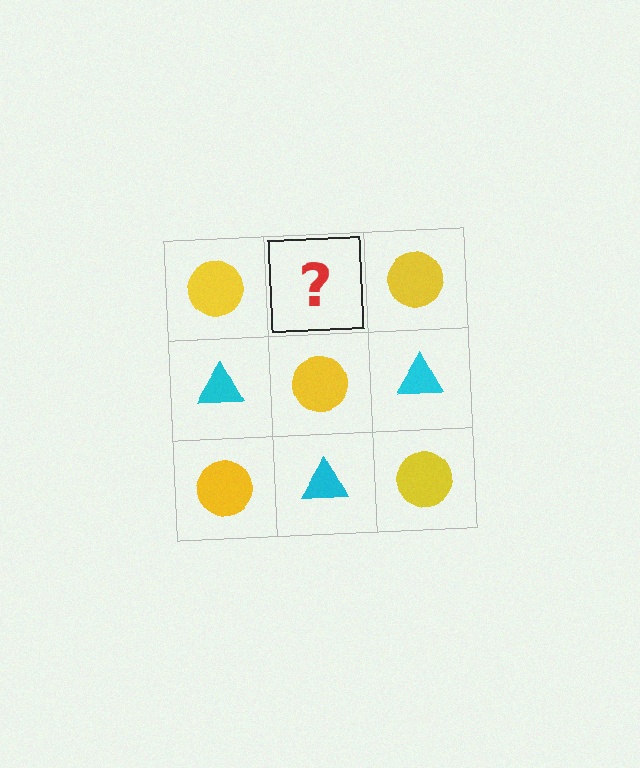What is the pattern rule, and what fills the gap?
The rule is that it alternates yellow circle and cyan triangle in a checkerboard pattern. The gap should be filled with a cyan triangle.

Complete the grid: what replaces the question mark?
The question mark should be replaced with a cyan triangle.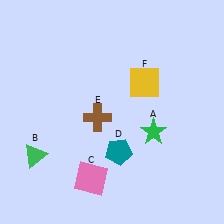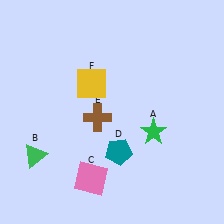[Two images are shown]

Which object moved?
The yellow square (F) moved left.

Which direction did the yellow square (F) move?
The yellow square (F) moved left.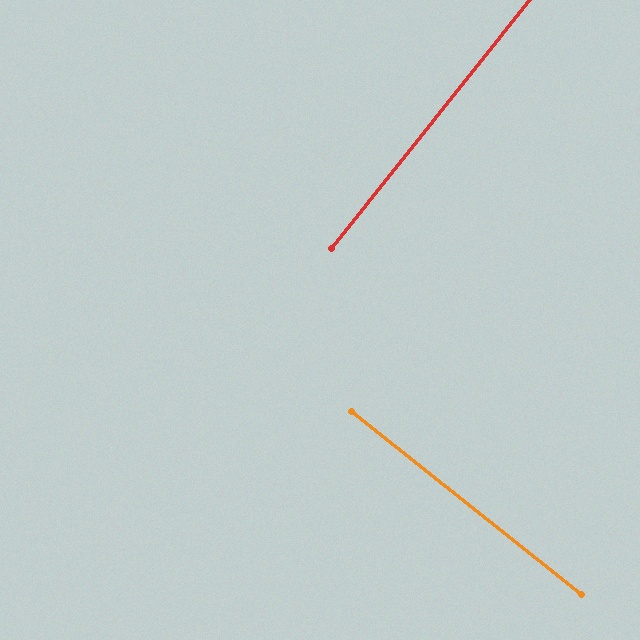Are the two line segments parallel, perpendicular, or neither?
Perpendicular — they meet at approximately 90°.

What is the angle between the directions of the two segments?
Approximately 90 degrees.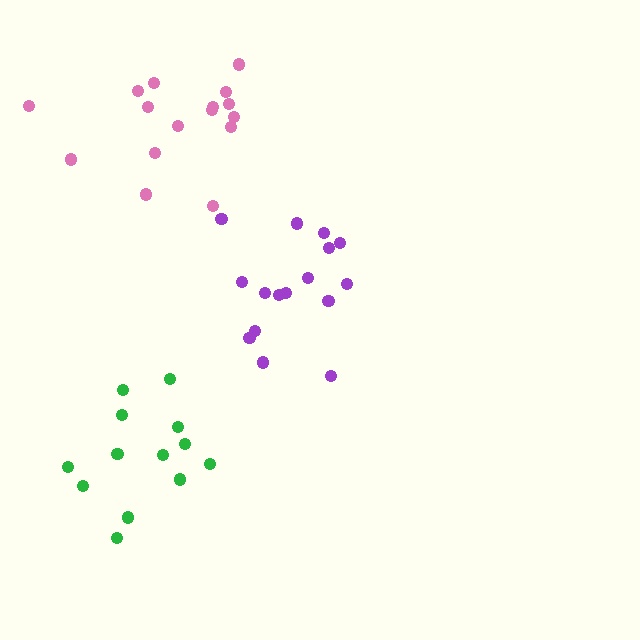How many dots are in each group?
Group 1: 16 dots, Group 2: 13 dots, Group 3: 16 dots (45 total).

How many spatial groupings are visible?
There are 3 spatial groupings.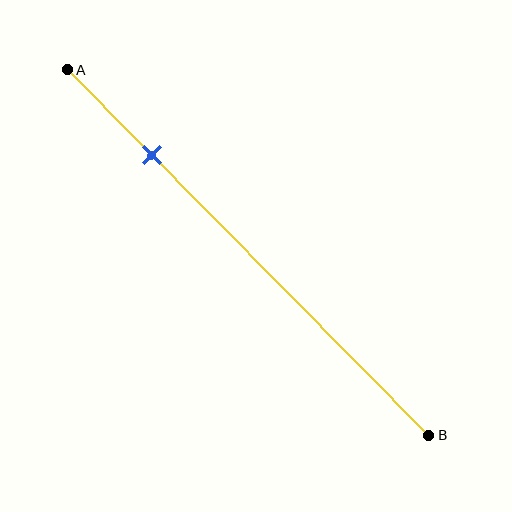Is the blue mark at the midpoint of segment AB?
No, the mark is at about 25% from A, not at the 50% midpoint.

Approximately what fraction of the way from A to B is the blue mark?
The blue mark is approximately 25% of the way from A to B.